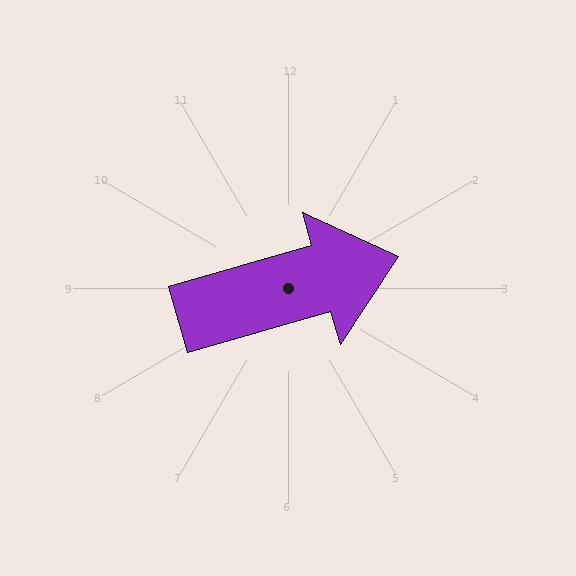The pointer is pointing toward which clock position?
Roughly 2 o'clock.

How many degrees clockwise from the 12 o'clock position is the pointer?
Approximately 74 degrees.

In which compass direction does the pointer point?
East.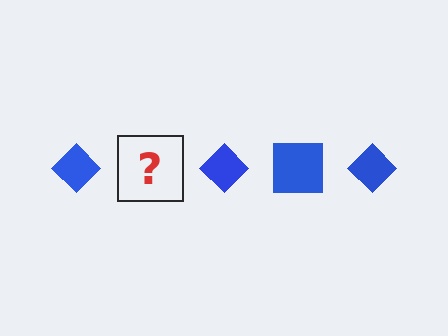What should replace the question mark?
The question mark should be replaced with a blue square.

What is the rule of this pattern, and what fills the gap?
The rule is that the pattern cycles through diamond, square shapes in blue. The gap should be filled with a blue square.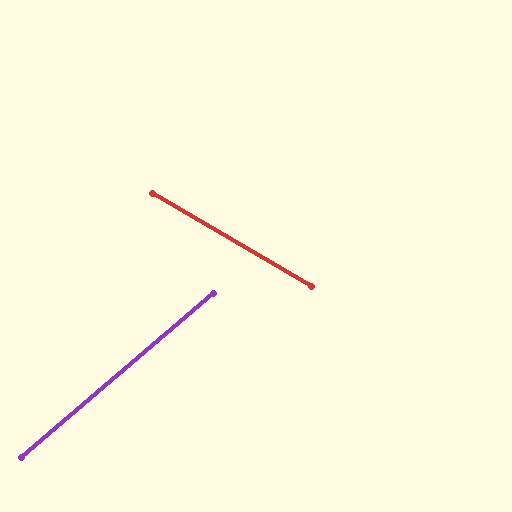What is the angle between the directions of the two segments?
Approximately 71 degrees.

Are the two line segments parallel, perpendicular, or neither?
Neither parallel nor perpendicular — they differ by about 71°.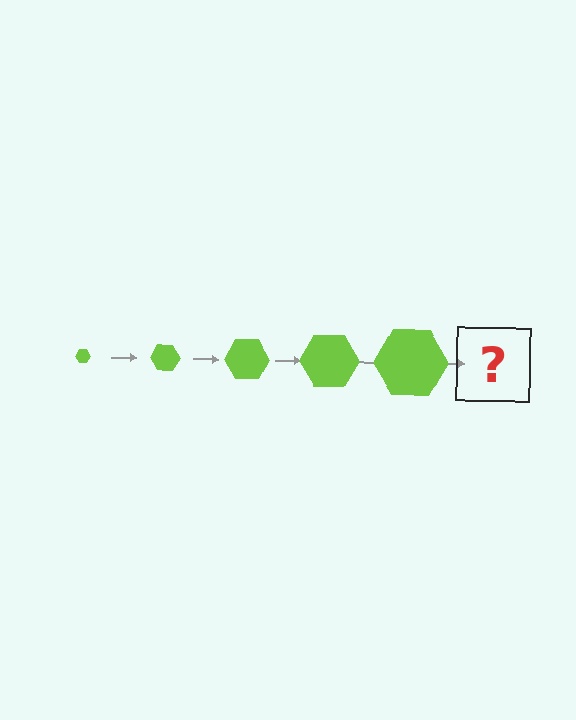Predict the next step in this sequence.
The next step is a lime hexagon, larger than the previous one.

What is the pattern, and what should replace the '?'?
The pattern is that the hexagon gets progressively larger each step. The '?' should be a lime hexagon, larger than the previous one.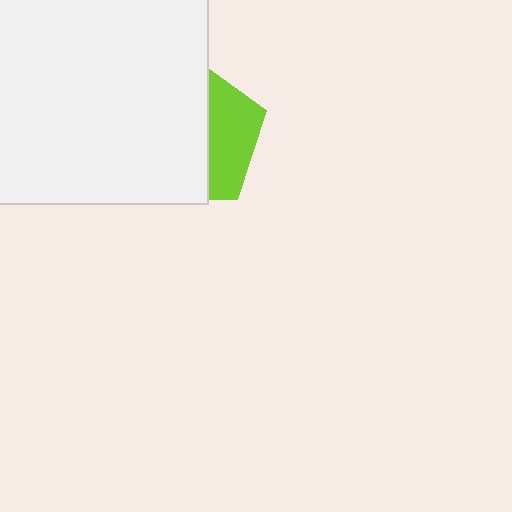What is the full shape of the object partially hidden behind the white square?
The partially hidden object is a lime pentagon.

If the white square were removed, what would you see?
You would see the complete lime pentagon.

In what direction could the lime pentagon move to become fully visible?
The lime pentagon could move right. That would shift it out from behind the white square entirely.